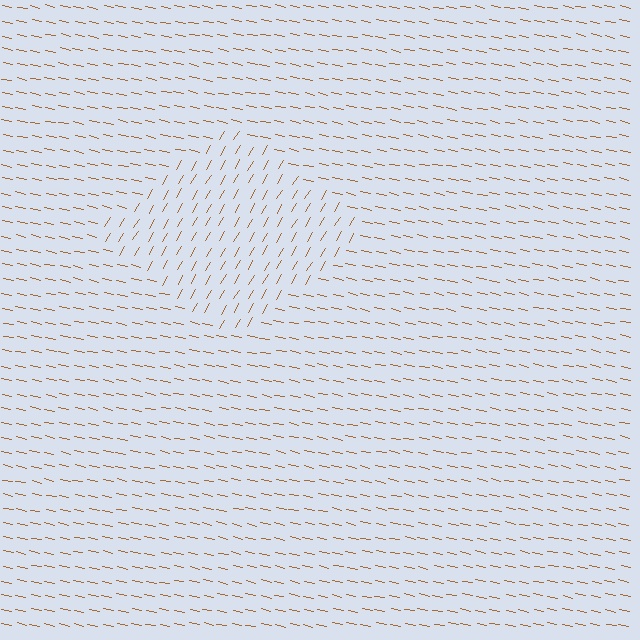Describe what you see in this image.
The image is filled with small brown line segments. A diamond region in the image has lines oriented differently from the surrounding lines, creating a visible texture boundary.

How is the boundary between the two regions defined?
The boundary is defined purely by a change in line orientation (approximately 71 degrees difference). All lines are the same color and thickness.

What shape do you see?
I see a diamond.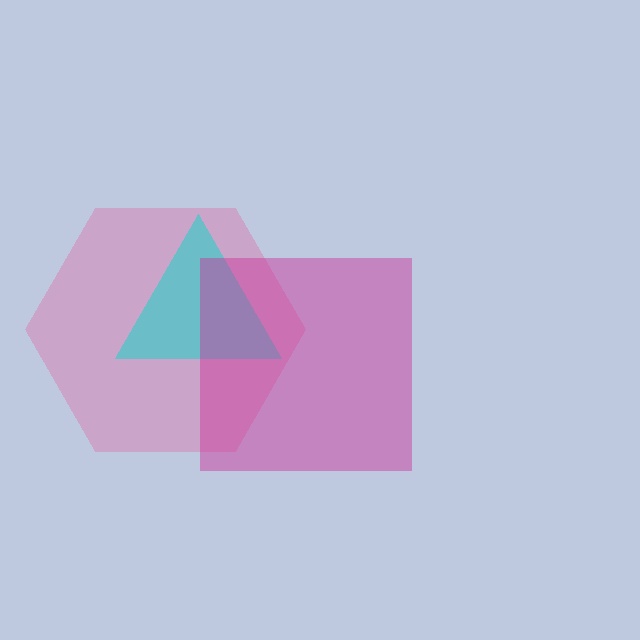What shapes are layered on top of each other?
The layered shapes are: a pink hexagon, a cyan triangle, a magenta square.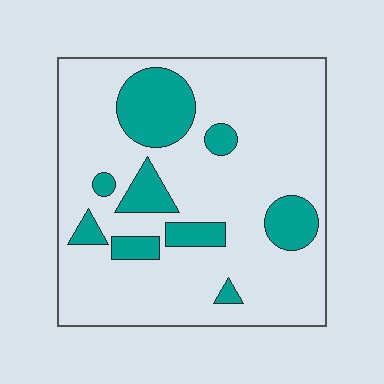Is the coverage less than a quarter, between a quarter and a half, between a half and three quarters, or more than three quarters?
Less than a quarter.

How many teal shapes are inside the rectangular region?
9.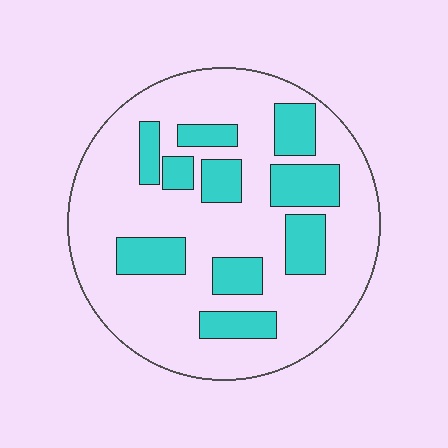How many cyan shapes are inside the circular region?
10.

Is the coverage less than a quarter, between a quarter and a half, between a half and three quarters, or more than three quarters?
Between a quarter and a half.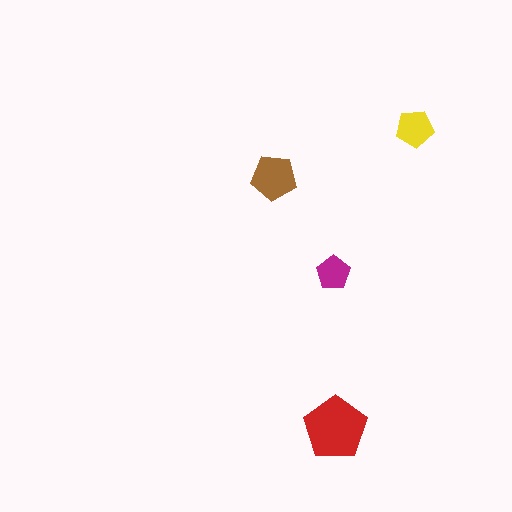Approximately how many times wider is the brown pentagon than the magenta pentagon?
About 1.5 times wider.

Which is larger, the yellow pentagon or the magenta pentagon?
The yellow one.